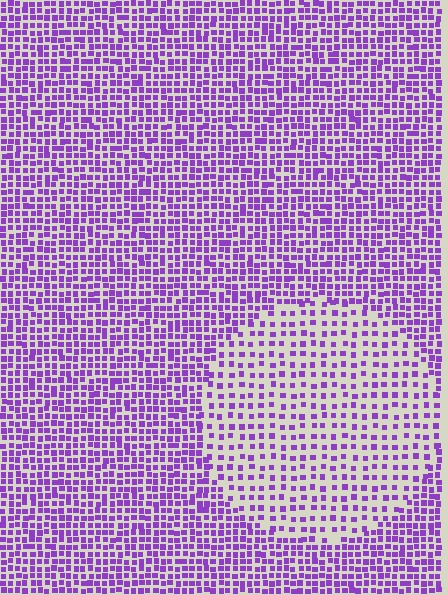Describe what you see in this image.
The image contains small purple elements arranged at two different densities. A circle-shaped region is visible where the elements are less densely packed than the surrounding area.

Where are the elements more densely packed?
The elements are more densely packed outside the circle boundary.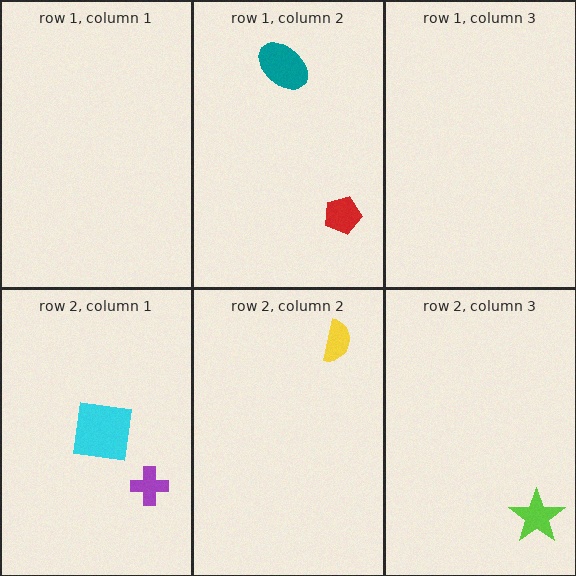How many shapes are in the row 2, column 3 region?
1.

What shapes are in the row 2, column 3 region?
The lime star.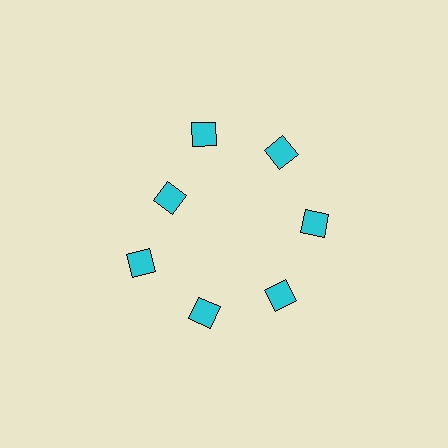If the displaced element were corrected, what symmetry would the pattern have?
It would have 7-fold rotational symmetry — the pattern would map onto itself every 51 degrees.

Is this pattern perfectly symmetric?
No. The 7 cyan diamonds are arranged in a ring, but one element near the 10 o'clock position is pulled inward toward the center, breaking the 7-fold rotational symmetry.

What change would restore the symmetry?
The symmetry would be restored by moving it outward, back onto the ring so that all 7 diamonds sit at equal angles and equal distance from the center.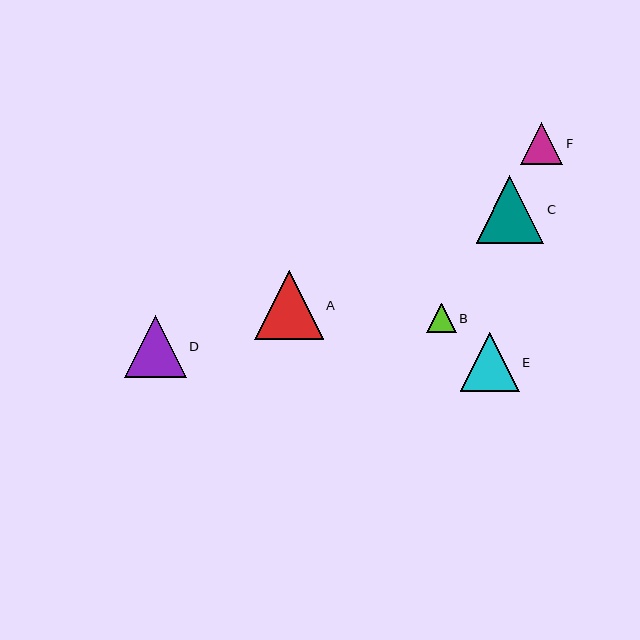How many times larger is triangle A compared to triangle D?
Triangle A is approximately 1.1 times the size of triangle D.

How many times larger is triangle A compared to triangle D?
Triangle A is approximately 1.1 times the size of triangle D.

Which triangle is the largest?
Triangle A is the largest with a size of approximately 69 pixels.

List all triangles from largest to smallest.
From largest to smallest: A, C, D, E, F, B.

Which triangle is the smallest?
Triangle B is the smallest with a size of approximately 30 pixels.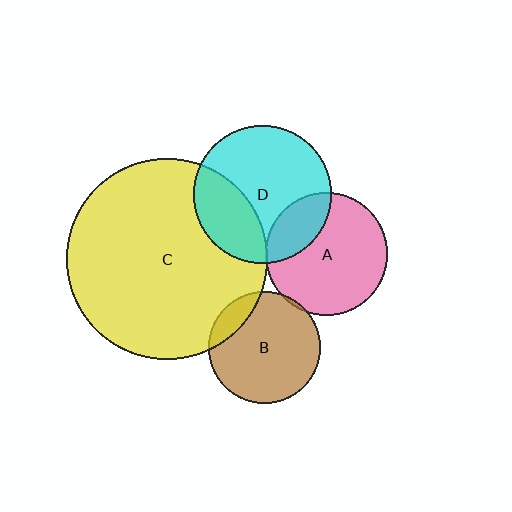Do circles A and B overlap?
Yes.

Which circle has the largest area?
Circle C (yellow).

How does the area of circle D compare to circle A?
Approximately 1.3 times.